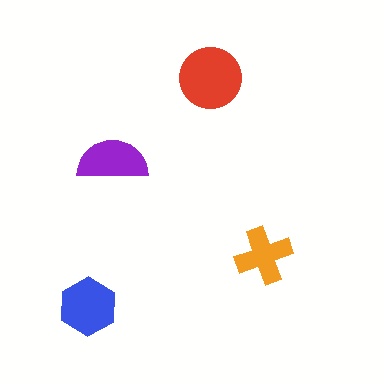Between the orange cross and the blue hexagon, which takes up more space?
The blue hexagon.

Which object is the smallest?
The orange cross.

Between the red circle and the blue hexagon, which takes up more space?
The red circle.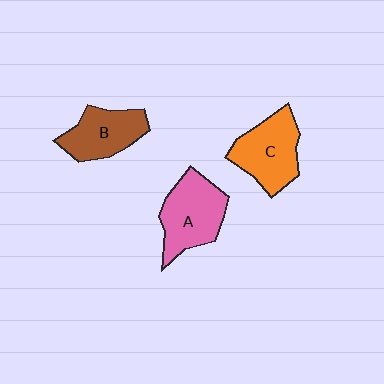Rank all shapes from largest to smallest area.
From largest to smallest: A (pink), C (orange), B (brown).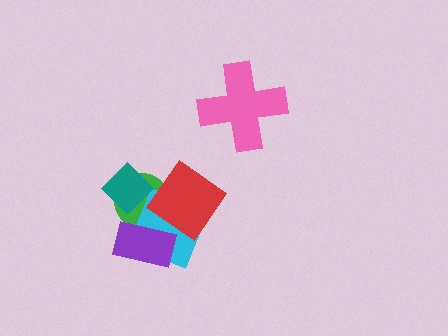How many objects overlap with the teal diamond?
2 objects overlap with the teal diamond.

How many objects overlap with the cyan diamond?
4 objects overlap with the cyan diamond.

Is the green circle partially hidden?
Yes, it is partially covered by another shape.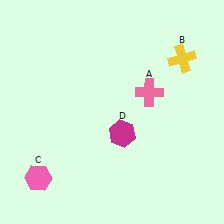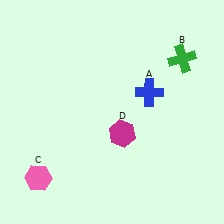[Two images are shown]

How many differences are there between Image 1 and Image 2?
There are 2 differences between the two images.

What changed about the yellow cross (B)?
In Image 1, B is yellow. In Image 2, it changed to green.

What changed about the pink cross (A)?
In Image 1, A is pink. In Image 2, it changed to blue.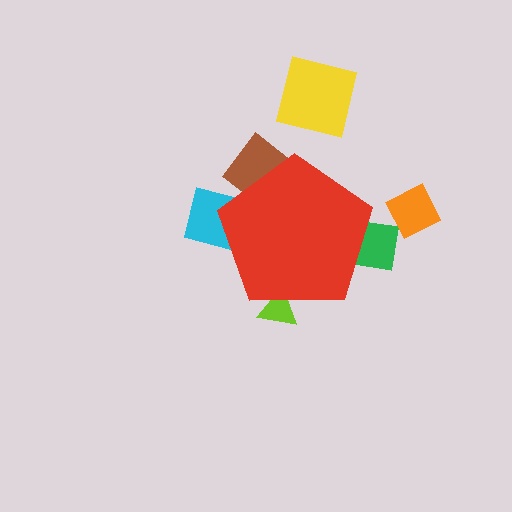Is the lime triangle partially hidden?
Yes, the lime triangle is partially hidden behind the red pentagon.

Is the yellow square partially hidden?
No, the yellow square is fully visible.